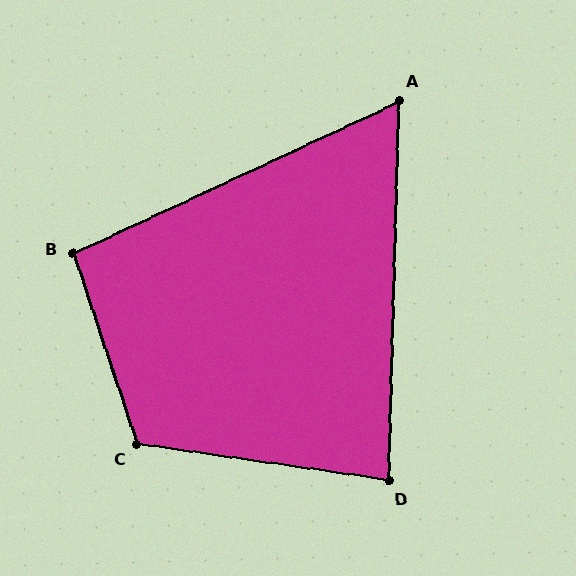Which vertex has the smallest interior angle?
A, at approximately 63 degrees.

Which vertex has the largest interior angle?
C, at approximately 117 degrees.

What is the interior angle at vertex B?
Approximately 97 degrees (obtuse).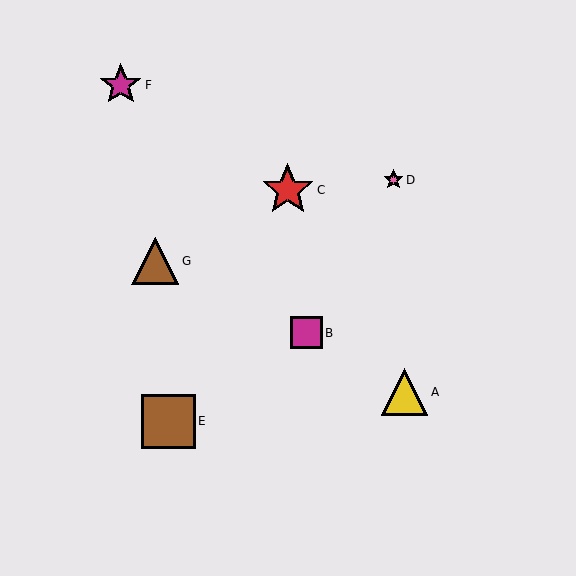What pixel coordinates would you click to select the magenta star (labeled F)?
Click at (121, 85) to select the magenta star F.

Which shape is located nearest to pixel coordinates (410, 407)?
The yellow triangle (labeled A) at (404, 392) is nearest to that location.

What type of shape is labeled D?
Shape D is a pink star.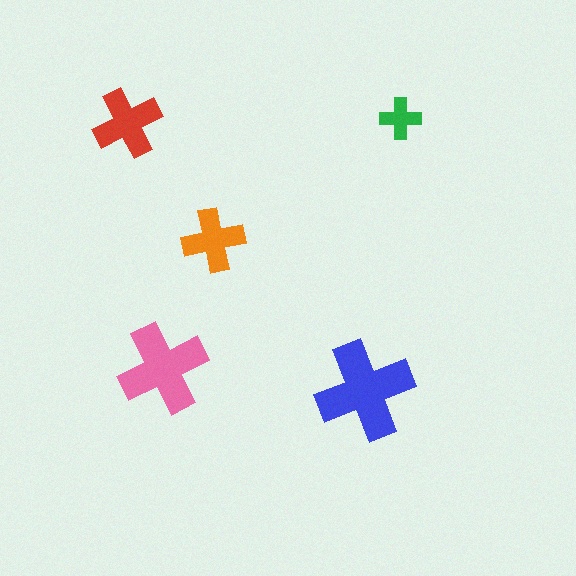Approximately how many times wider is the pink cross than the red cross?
About 1.5 times wider.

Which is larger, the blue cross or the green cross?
The blue one.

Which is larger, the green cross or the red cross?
The red one.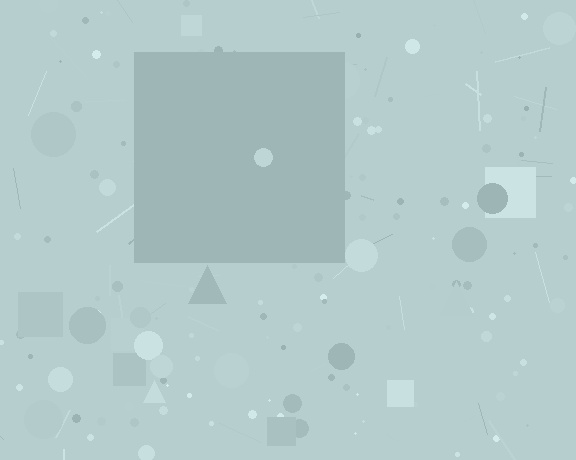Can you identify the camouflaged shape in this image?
The camouflaged shape is a square.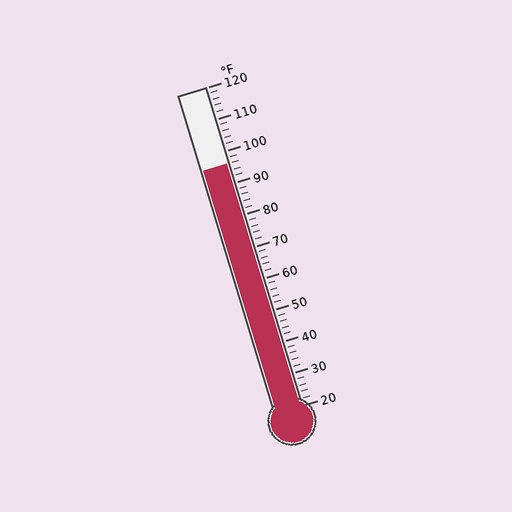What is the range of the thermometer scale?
The thermometer scale ranges from 20°F to 120°F.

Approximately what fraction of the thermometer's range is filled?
The thermometer is filled to approximately 75% of its range.